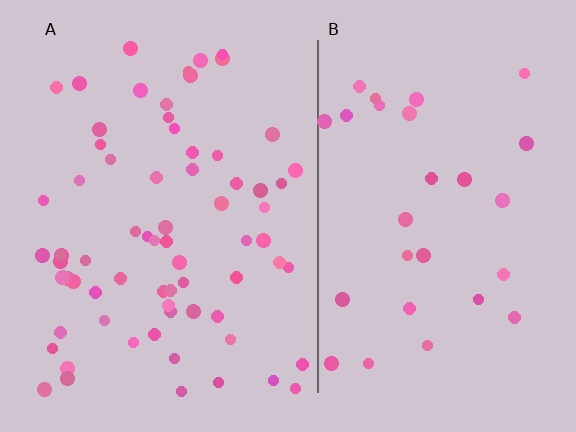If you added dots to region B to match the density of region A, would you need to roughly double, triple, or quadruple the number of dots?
Approximately double.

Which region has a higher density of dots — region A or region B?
A (the left).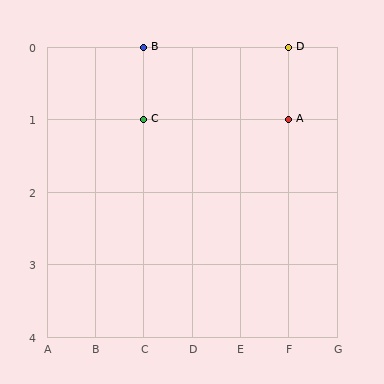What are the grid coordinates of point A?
Point A is at grid coordinates (F, 1).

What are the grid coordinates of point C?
Point C is at grid coordinates (C, 1).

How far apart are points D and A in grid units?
Points D and A are 1 row apart.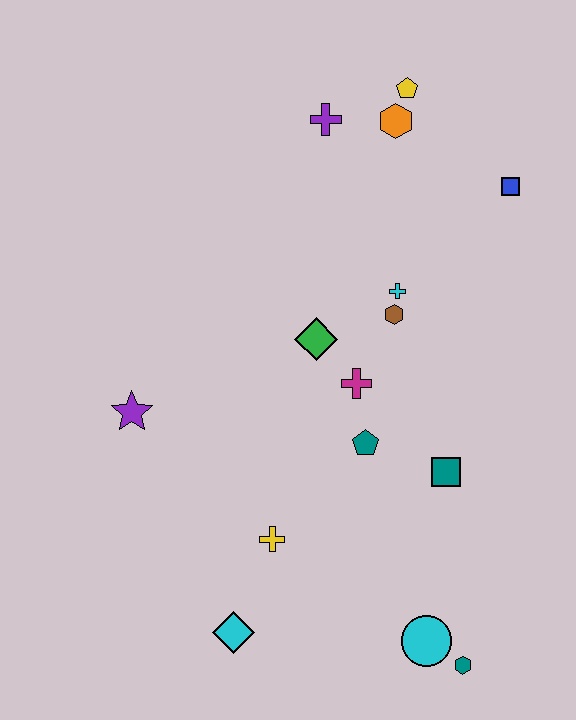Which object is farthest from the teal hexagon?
The yellow pentagon is farthest from the teal hexagon.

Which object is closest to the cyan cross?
The brown hexagon is closest to the cyan cross.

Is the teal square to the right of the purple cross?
Yes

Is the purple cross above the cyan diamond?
Yes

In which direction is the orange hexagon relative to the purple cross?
The orange hexagon is to the right of the purple cross.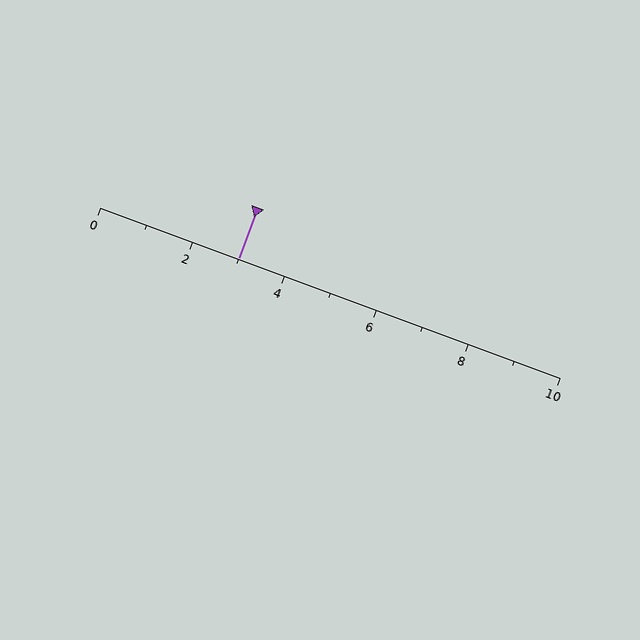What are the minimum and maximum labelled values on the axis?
The axis runs from 0 to 10.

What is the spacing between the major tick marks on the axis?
The major ticks are spaced 2 apart.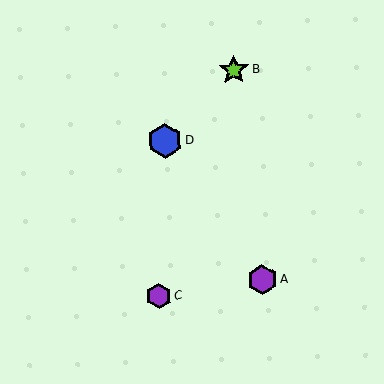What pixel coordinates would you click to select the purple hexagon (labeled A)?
Click at (262, 280) to select the purple hexagon A.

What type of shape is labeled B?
Shape B is a lime star.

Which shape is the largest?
The blue hexagon (labeled D) is the largest.